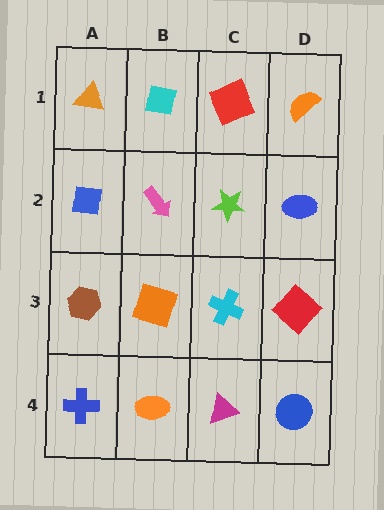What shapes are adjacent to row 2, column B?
A cyan square (row 1, column B), an orange square (row 3, column B), a blue square (row 2, column A), a lime star (row 2, column C).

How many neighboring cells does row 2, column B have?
4.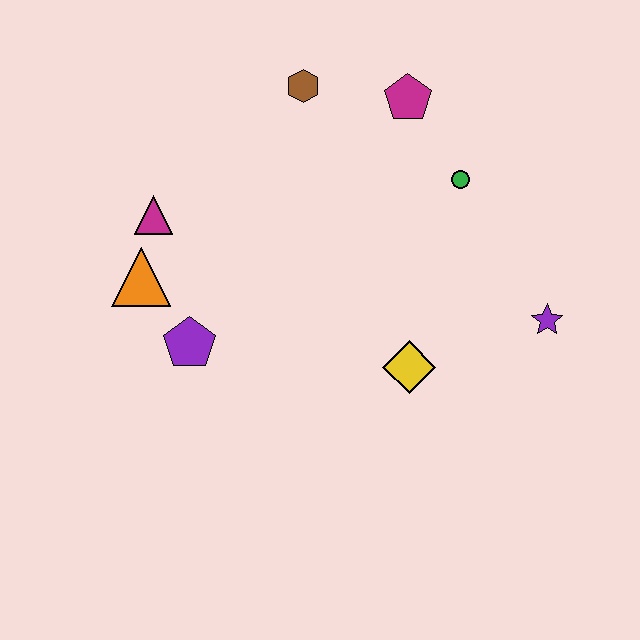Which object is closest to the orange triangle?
The magenta triangle is closest to the orange triangle.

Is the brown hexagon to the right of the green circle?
No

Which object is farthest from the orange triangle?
The purple star is farthest from the orange triangle.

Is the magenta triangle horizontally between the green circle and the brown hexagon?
No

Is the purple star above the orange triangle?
No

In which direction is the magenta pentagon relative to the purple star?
The magenta pentagon is above the purple star.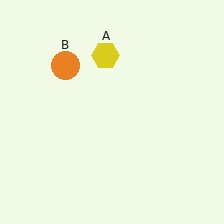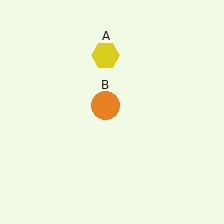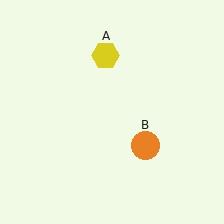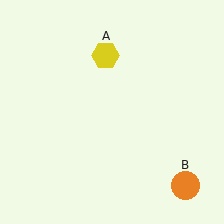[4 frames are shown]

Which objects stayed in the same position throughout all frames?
Yellow hexagon (object A) remained stationary.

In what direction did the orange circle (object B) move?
The orange circle (object B) moved down and to the right.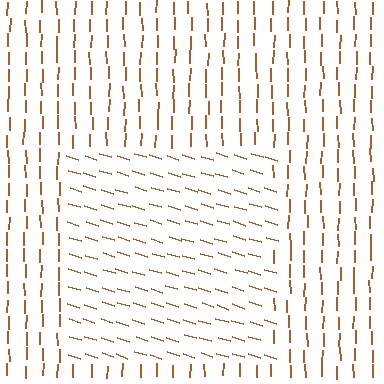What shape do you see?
I see a rectangle.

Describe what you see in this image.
The image is filled with small brown line segments. A rectangle region in the image has lines oriented differently from the surrounding lines, creating a visible texture boundary.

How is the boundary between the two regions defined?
The boundary is defined purely by a change in line orientation (approximately 73 degrees difference). All lines are the same color and thickness.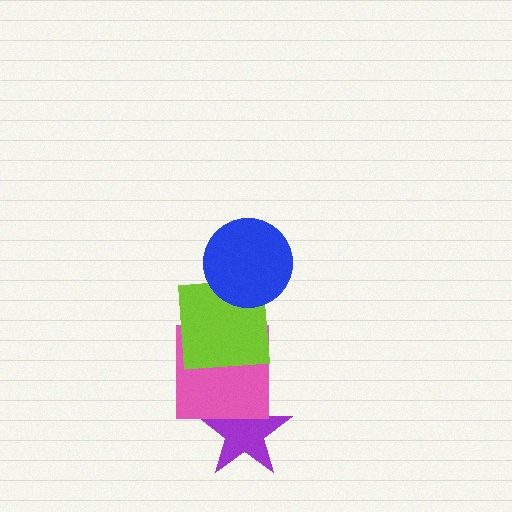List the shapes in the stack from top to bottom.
From top to bottom: the blue circle, the lime square, the pink square, the purple star.